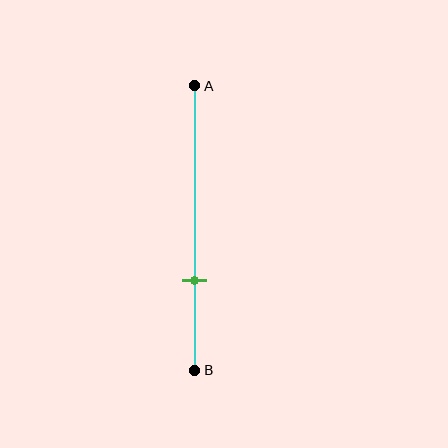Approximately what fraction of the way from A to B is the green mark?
The green mark is approximately 70% of the way from A to B.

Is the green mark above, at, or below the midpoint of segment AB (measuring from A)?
The green mark is below the midpoint of segment AB.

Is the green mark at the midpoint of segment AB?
No, the mark is at about 70% from A, not at the 50% midpoint.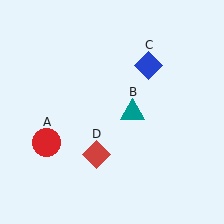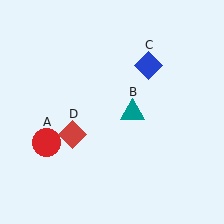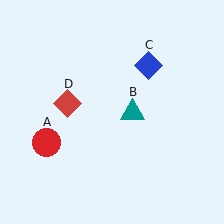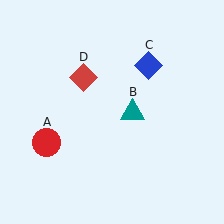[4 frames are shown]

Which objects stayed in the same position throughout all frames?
Red circle (object A) and teal triangle (object B) and blue diamond (object C) remained stationary.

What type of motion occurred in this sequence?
The red diamond (object D) rotated clockwise around the center of the scene.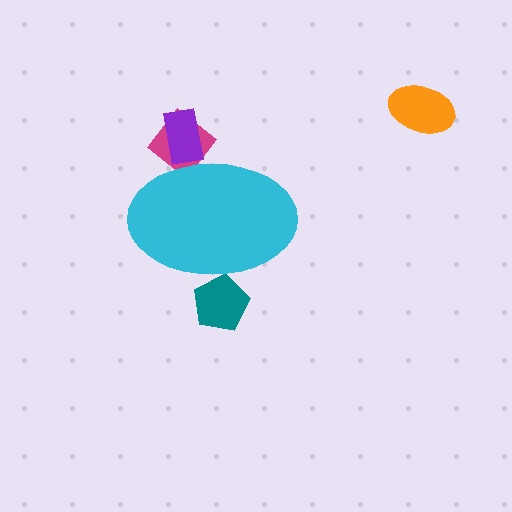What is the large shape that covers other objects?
A cyan ellipse.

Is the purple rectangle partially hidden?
Yes, the purple rectangle is partially hidden behind the cyan ellipse.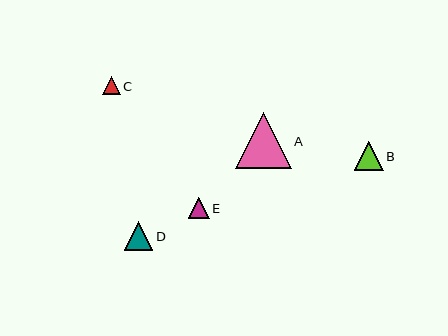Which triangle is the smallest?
Triangle C is the smallest with a size of approximately 18 pixels.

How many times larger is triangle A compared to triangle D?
Triangle A is approximately 2.0 times the size of triangle D.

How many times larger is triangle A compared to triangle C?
Triangle A is approximately 3.1 times the size of triangle C.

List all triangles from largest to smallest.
From largest to smallest: A, B, D, E, C.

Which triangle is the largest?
Triangle A is the largest with a size of approximately 56 pixels.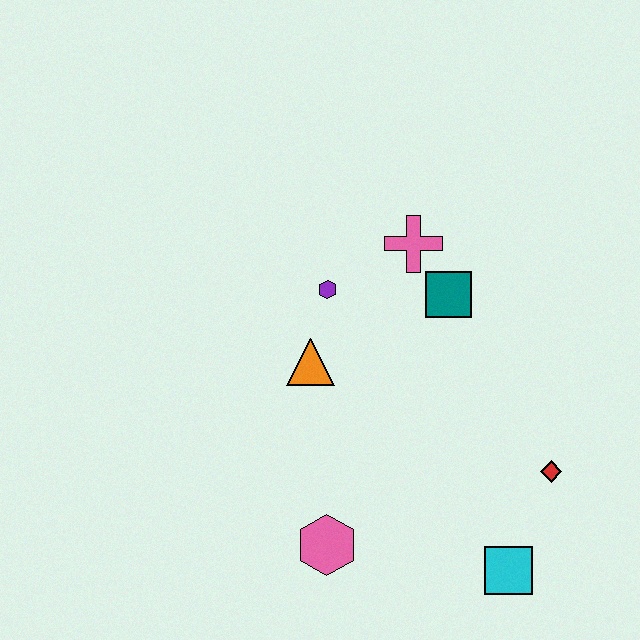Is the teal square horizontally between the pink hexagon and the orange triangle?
No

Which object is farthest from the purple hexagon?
The cyan square is farthest from the purple hexagon.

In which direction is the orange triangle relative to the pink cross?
The orange triangle is below the pink cross.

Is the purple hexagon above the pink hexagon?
Yes